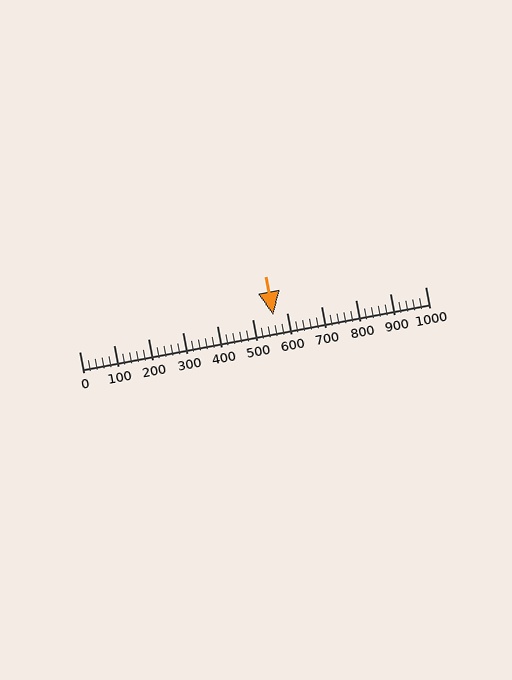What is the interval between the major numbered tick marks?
The major tick marks are spaced 100 units apart.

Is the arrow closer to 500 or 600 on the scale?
The arrow is closer to 600.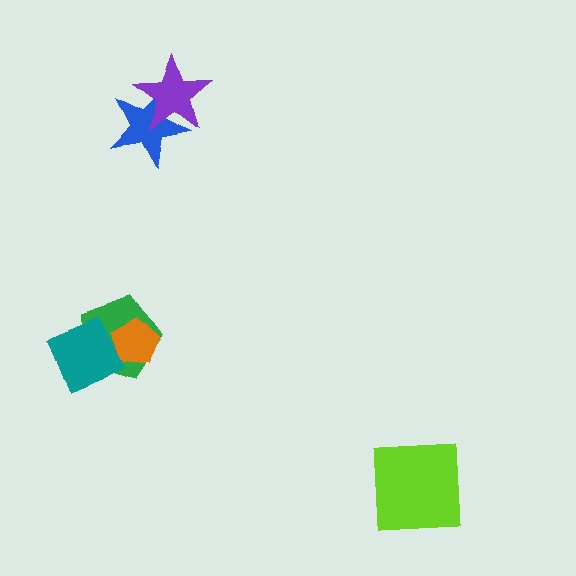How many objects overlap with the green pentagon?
2 objects overlap with the green pentagon.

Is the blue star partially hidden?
Yes, it is partially covered by another shape.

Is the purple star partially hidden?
No, no other shape covers it.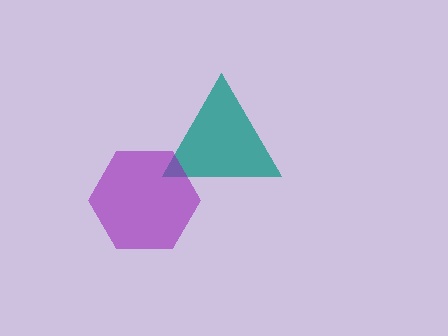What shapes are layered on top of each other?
The layered shapes are: a teal triangle, a purple hexagon.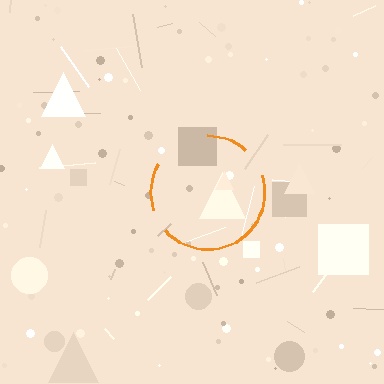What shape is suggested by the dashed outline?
The dashed outline suggests a circle.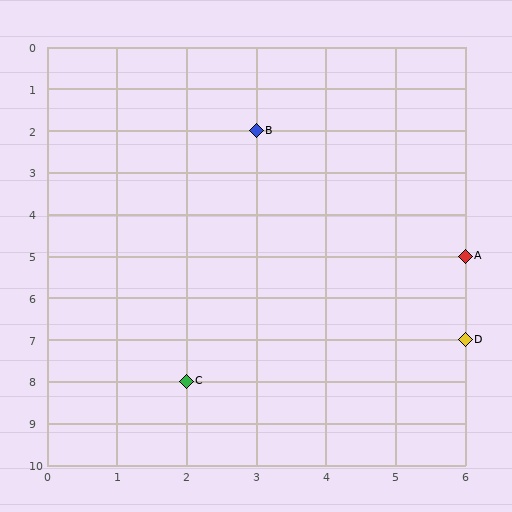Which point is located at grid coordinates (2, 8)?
Point C is at (2, 8).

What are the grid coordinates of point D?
Point D is at grid coordinates (6, 7).